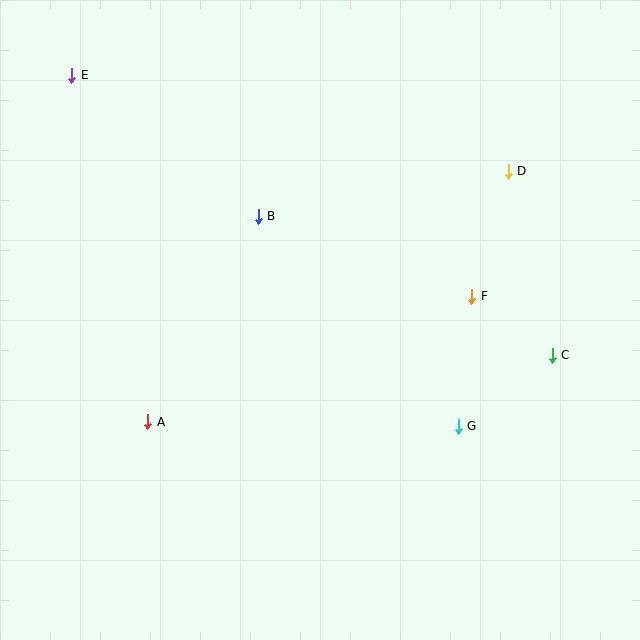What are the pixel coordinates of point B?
Point B is at (258, 216).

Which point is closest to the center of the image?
Point B at (258, 216) is closest to the center.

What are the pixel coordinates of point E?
Point E is at (72, 75).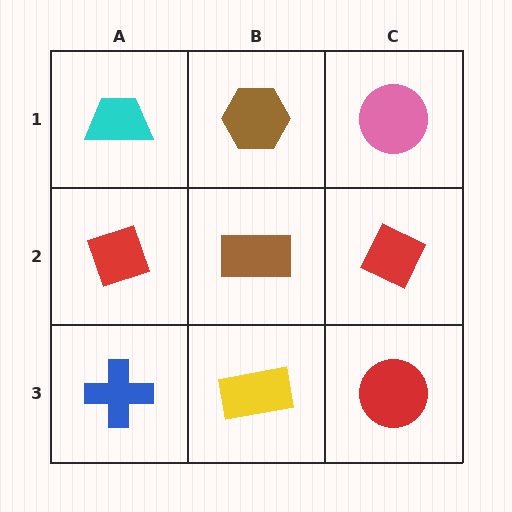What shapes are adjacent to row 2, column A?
A cyan trapezoid (row 1, column A), a blue cross (row 3, column A), a brown rectangle (row 2, column B).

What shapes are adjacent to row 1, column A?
A red diamond (row 2, column A), a brown hexagon (row 1, column B).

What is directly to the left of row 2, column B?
A red diamond.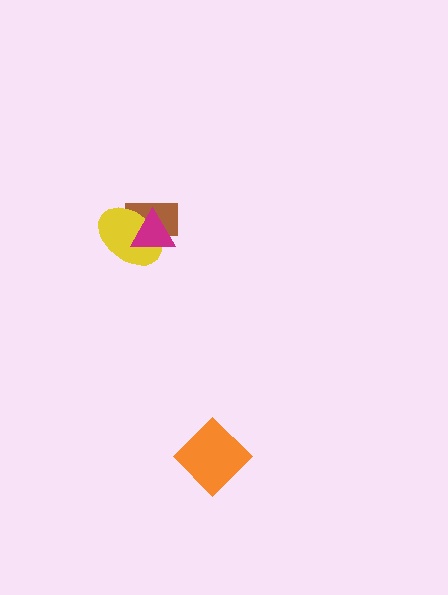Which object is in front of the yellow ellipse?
The magenta triangle is in front of the yellow ellipse.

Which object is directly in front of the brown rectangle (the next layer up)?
The yellow ellipse is directly in front of the brown rectangle.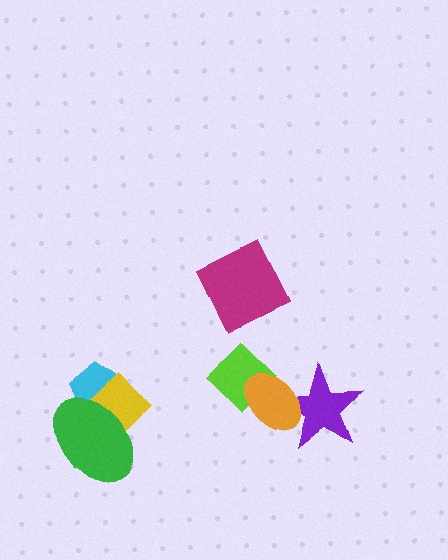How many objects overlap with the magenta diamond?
0 objects overlap with the magenta diamond.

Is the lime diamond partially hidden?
Yes, it is partially covered by another shape.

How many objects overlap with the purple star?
1 object overlaps with the purple star.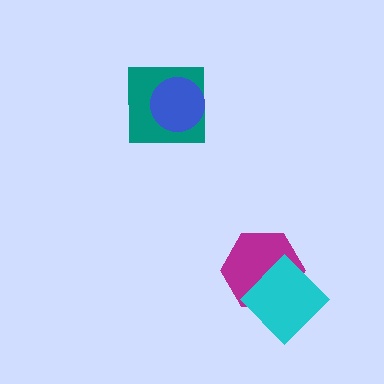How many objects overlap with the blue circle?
1 object overlaps with the blue circle.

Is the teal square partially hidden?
Yes, it is partially covered by another shape.